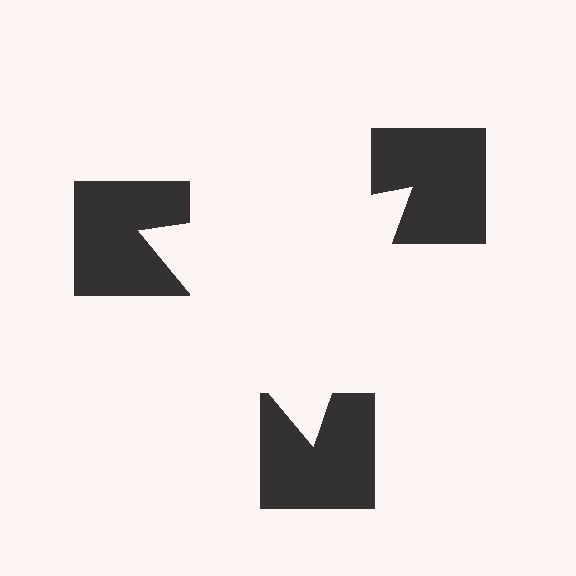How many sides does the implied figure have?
3 sides.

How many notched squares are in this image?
There are 3 — one at each vertex of the illusory triangle.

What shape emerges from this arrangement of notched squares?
An illusory triangle — its edges are inferred from the aligned wedge cuts in the notched squares, not physically drawn.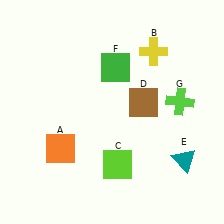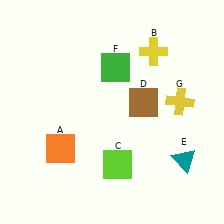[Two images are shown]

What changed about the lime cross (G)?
In Image 1, G is lime. In Image 2, it changed to yellow.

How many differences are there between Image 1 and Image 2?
There is 1 difference between the two images.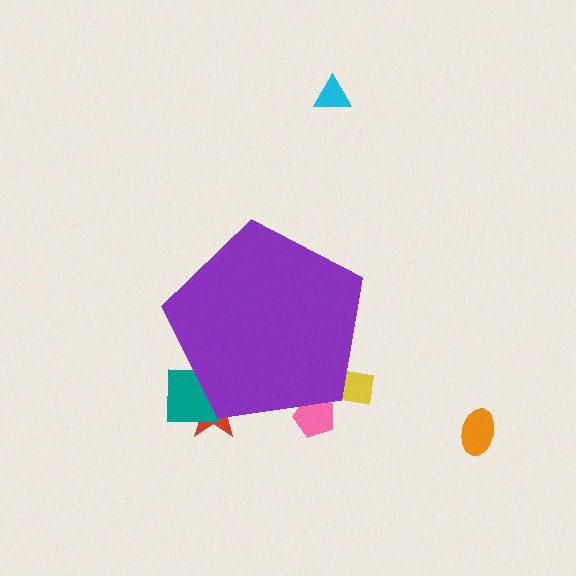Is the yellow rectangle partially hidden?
Yes, the yellow rectangle is partially hidden behind the purple pentagon.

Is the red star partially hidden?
Yes, the red star is partially hidden behind the purple pentagon.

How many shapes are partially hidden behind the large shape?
4 shapes are partially hidden.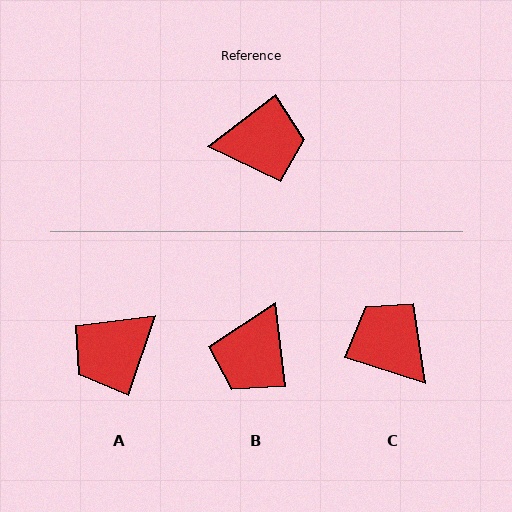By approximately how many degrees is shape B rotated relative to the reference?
Approximately 121 degrees clockwise.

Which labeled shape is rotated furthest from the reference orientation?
A, about 146 degrees away.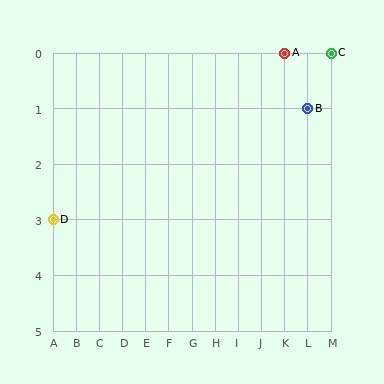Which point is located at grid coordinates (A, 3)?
Point D is at (A, 3).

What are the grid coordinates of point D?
Point D is at grid coordinates (A, 3).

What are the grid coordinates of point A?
Point A is at grid coordinates (K, 0).